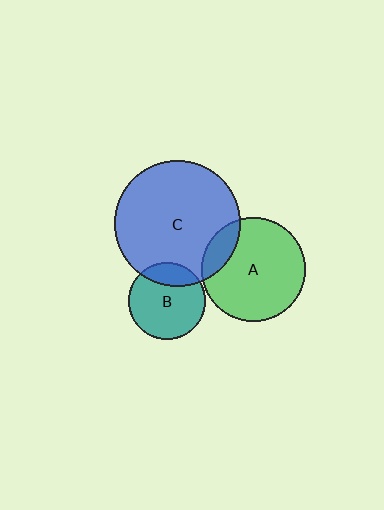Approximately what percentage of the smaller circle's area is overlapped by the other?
Approximately 20%.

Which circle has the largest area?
Circle C (blue).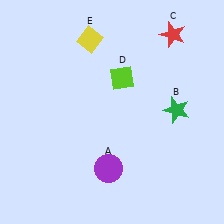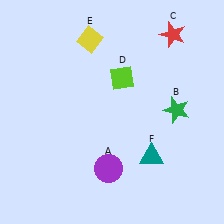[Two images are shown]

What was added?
A teal triangle (F) was added in Image 2.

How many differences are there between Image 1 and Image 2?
There is 1 difference between the two images.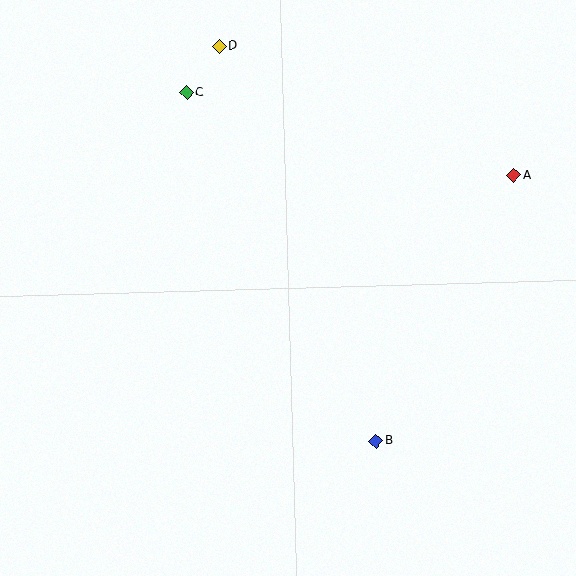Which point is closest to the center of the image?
Point B at (376, 441) is closest to the center.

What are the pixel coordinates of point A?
Point A is at (514, 175).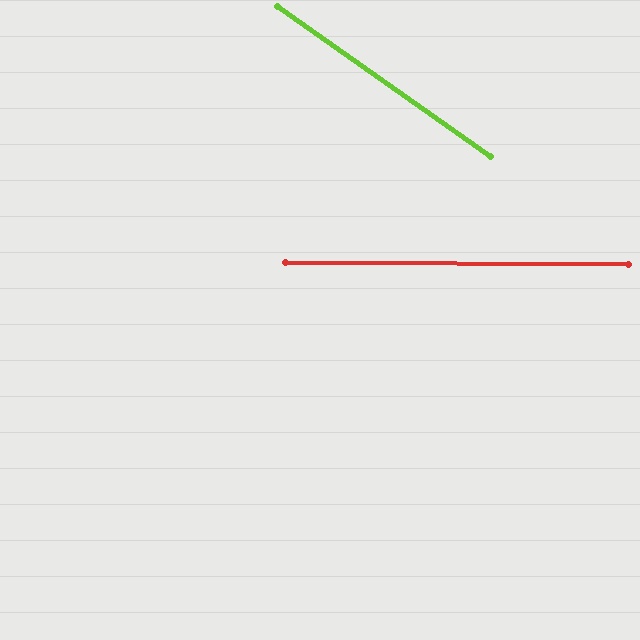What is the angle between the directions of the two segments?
Approximately 35 degrees.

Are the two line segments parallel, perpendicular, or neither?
Neither parallel nor perpendicular — they differ by about 35°.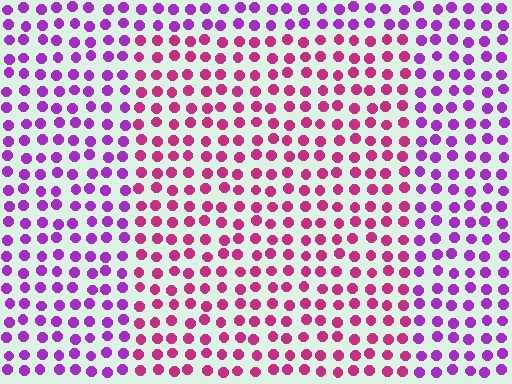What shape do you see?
I see a rectangle.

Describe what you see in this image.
The image is filled with small purple elements in a uniform arrangement. A rectangle-shaped region is visible where the elements are tinted to a slightly different hue, forming a subtle color boundary.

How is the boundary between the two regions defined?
The boundary is defined purely by a slight shift in hue (about 38 degrees). Spacing, size, and orientation are identical on both sides.